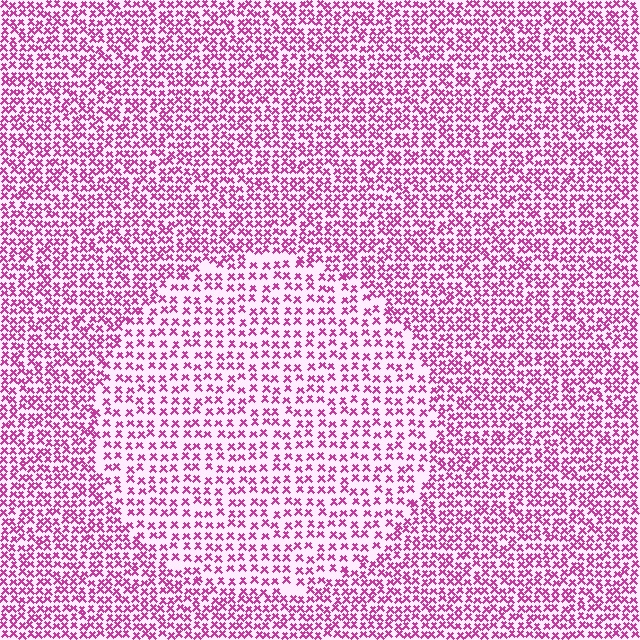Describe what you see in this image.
The image contains small magenta elements arranged at two different densities. A circle-shaped region is visible where the elements are less densely packed than the surrounding area.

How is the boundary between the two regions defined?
The boundary is defined by a change in element density (approximately 1.7x ratio). All elements are the same color, size, and shape.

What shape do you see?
I see a circle.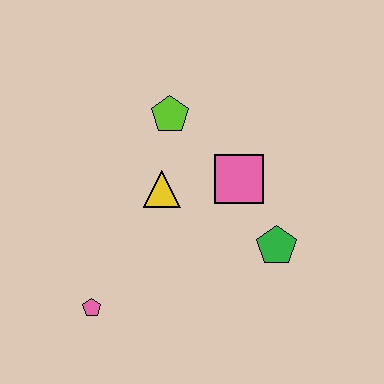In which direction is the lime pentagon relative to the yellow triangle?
The lime pentagon is above the yellow triangle.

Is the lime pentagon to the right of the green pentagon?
No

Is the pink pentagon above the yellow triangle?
No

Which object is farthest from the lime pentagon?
The pink pentagon is farthest from the lime pentagon.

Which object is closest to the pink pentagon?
The yellow triangle is closest to the pink pentagon.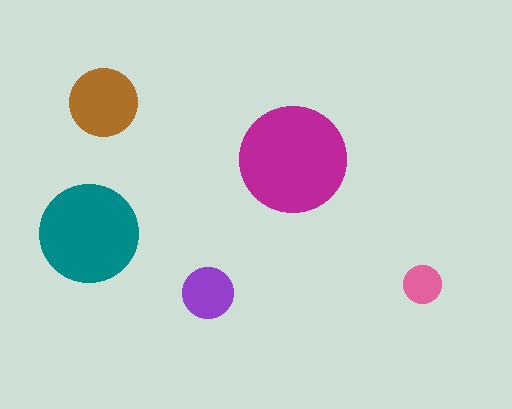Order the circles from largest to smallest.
the magenta one, the teal one, the brown one, the purple one, the pink one.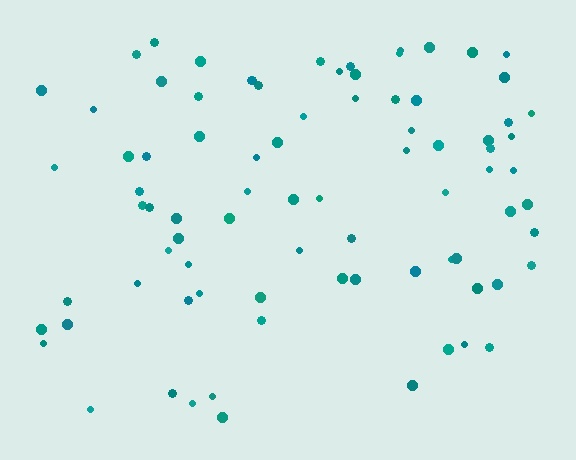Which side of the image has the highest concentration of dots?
The top.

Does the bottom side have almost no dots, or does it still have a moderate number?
Still a moderate number, just noticeably fewer than the top.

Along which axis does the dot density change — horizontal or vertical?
Vertical.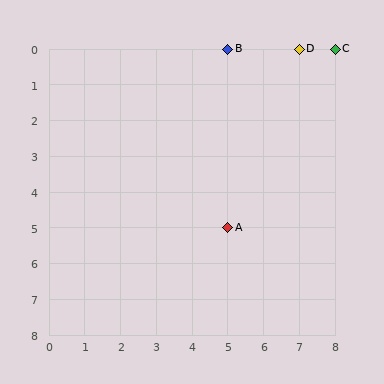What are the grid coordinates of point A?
Point A is at grid coordinates (5, 5).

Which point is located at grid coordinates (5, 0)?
Point B is at (5, 0).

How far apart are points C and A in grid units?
Points C and A are 3 columns and 5 rows apart (about 5.8 grid units diagonally).